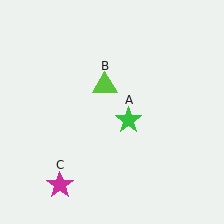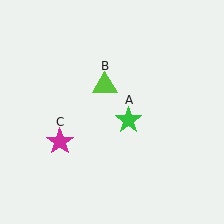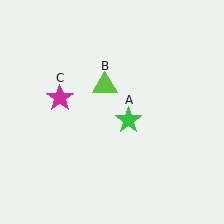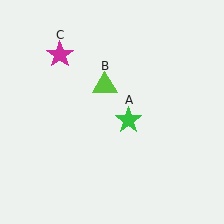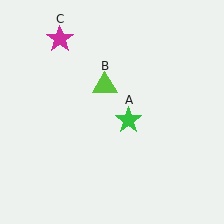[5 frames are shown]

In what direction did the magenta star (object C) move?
The magenta star (object C) moved up.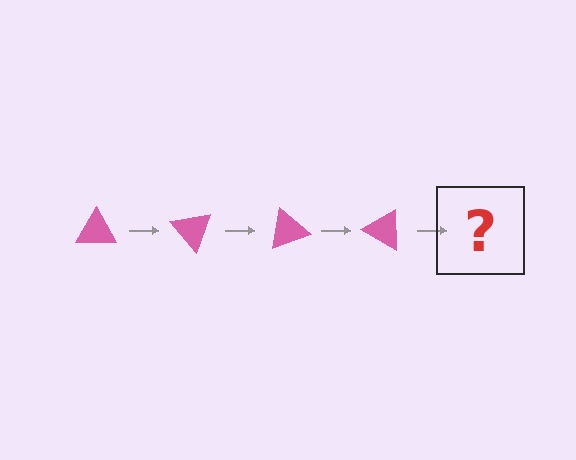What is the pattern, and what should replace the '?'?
The pattern is that the triangle rotates 50 degrees each step. The '?' should be a pink triangle rotated 200 degrees.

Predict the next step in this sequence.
The next step is a pink triangle rotated 200 degrees.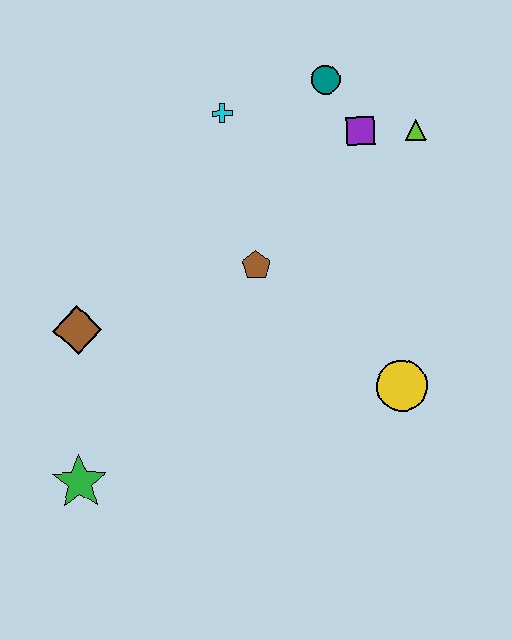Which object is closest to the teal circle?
The purple square is closest to the teal circle.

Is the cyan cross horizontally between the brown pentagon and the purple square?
No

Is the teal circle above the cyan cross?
Yes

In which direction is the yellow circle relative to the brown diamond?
The yellow circle is to the right of the brown diamond.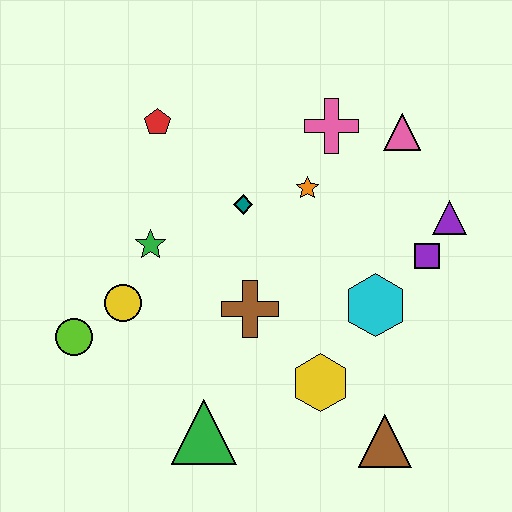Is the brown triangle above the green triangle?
No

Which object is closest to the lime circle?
The yellow circle is closest to the lime circle.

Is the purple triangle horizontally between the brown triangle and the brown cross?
No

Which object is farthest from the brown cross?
The pink triangle is farthest from the brown cross.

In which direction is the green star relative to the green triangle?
The green star is above the green triangle.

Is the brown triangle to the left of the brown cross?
No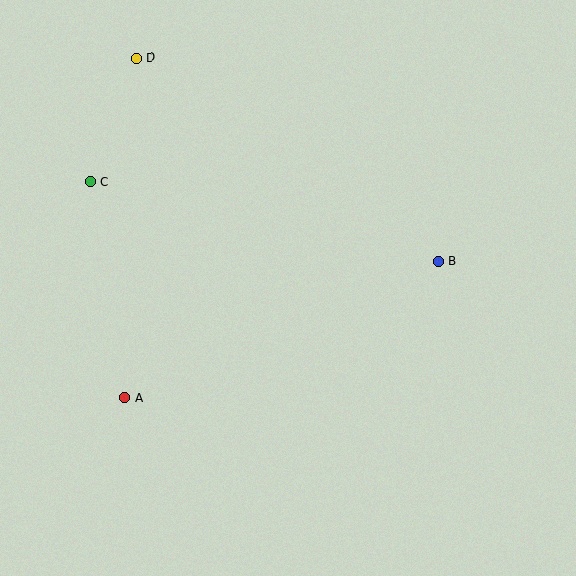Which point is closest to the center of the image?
Point B at (438, 261) is closest to the center.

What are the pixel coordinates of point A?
Point A is at (124, 398).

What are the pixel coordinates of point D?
Point D is at (136, 58).